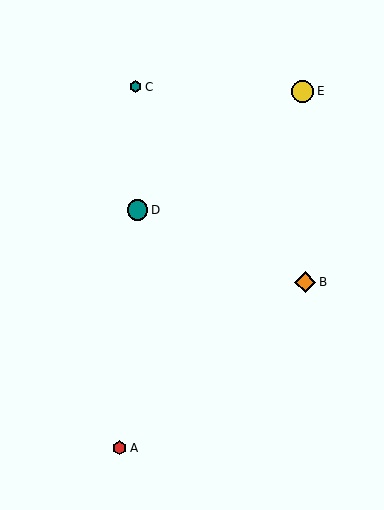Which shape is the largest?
The yellow circle (labeled E) is the largest.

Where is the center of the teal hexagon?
The center of the teal hexagon is at (136, 87).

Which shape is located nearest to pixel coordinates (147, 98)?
The teal hexagon (labeled C) at (136, 87) is nearest to that location.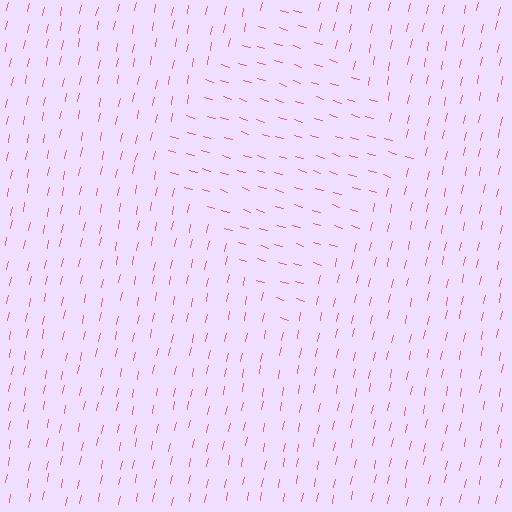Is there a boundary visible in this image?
Yes, there is a texture boundary formed by a change in line orientation.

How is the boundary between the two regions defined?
The boundary is defined purely by a change in line orientation (approximately 84 degrees difference). All lines are the same color and thickness.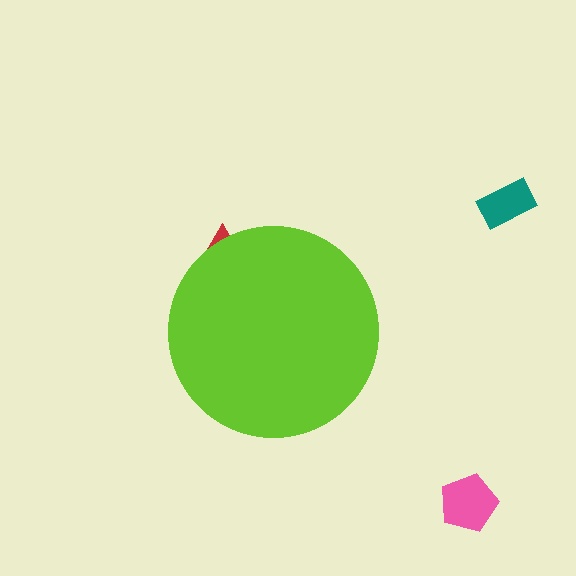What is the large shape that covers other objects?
A lime circle.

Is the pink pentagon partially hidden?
No, the pink pentagon is fully visible.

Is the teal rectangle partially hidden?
No, the teal rectangle is fully visible.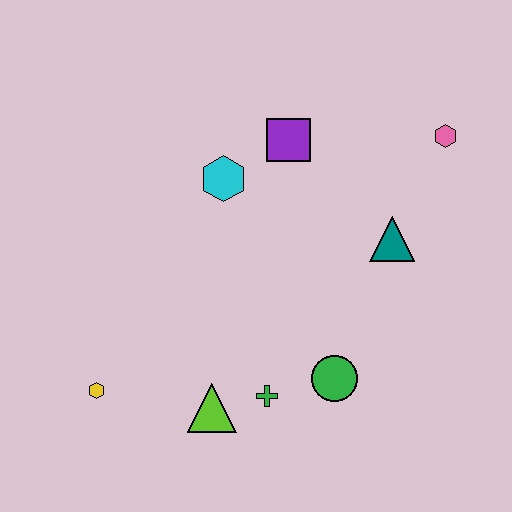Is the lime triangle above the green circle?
No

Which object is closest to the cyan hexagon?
The purple square is closest to the cyan hexagon.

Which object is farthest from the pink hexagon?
The yellow hexagon is farthest from the pink hexagon.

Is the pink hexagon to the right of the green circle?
Yes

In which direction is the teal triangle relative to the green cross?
The teal triangle is above the green cross.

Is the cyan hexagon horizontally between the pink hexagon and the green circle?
No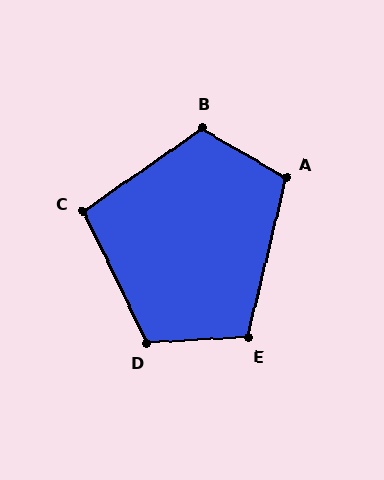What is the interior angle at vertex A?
Approximately 107 degrees (obtuse).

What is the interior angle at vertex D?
Approximately 113 degrees (obtuse).